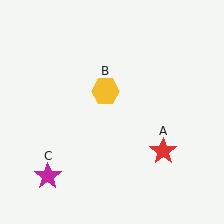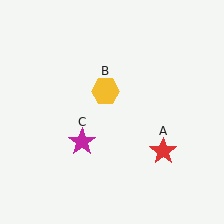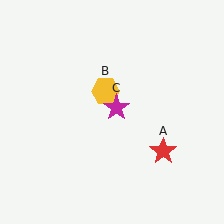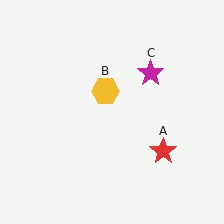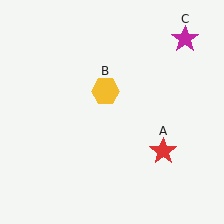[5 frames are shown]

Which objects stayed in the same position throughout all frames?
Red star (object A) and yellow hexagon (object B) remained stationary.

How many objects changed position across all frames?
1 object changed position: magenta star (object C).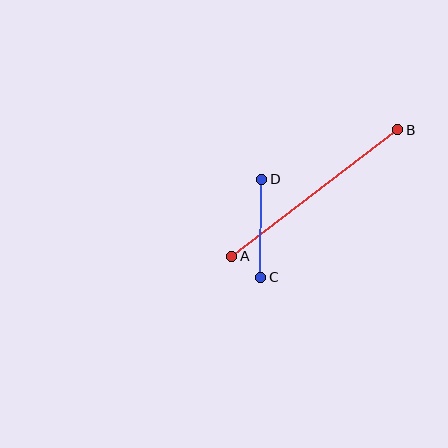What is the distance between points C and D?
The distance is approximately 98 pixels.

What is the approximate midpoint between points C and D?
The midpoint is at approximately (261, 228) pixels.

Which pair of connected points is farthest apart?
Points A and B are farthest apart.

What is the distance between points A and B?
The distance is approximately 208 pixels.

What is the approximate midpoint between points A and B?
The midpoint is at approximately (315, 193) pixels.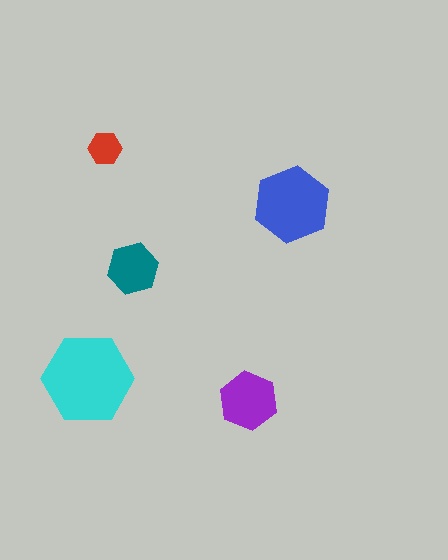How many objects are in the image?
There are 5 objects in the image.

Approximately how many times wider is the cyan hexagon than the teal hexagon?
About 2 times wider.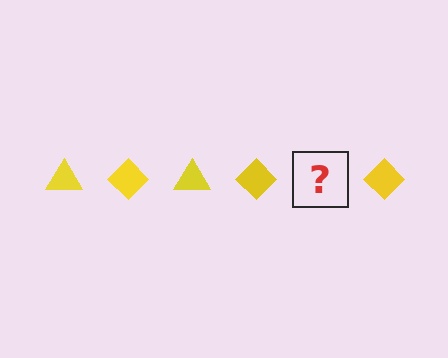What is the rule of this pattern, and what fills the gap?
The rule is that the pattern cycles through triangle, diamond shapes in yellow. The gap should be filled with a yellow triangle.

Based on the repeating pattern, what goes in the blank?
The blank should be a yellow triangle.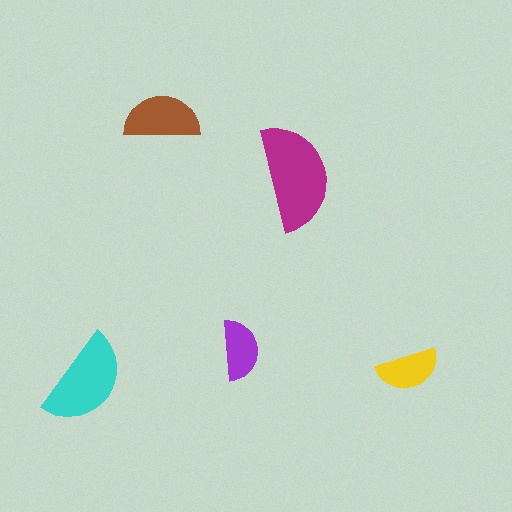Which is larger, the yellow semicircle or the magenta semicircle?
The magenta one.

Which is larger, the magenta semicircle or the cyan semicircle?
The magenta one.